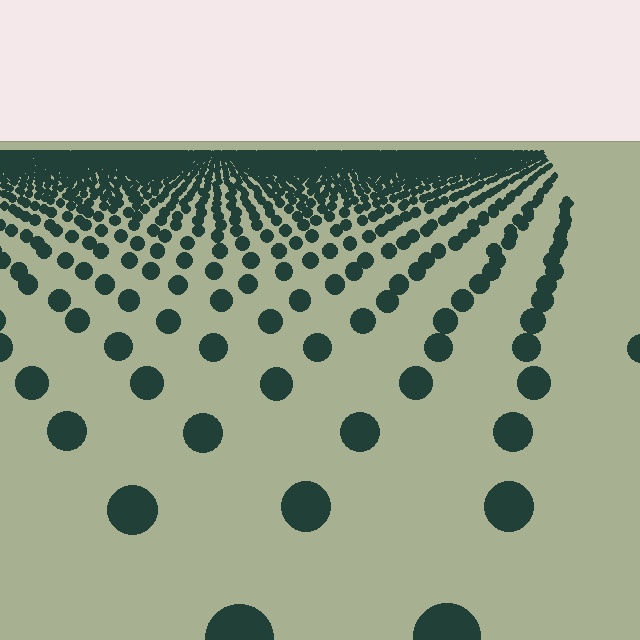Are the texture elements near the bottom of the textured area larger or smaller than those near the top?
Larger. Near the bottom, elements are closer to the viewer and appear at a bigger on-screen size.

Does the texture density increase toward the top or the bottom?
Density increases toward the top.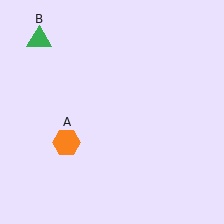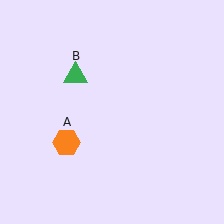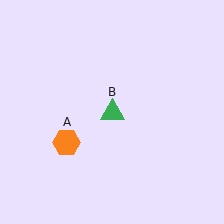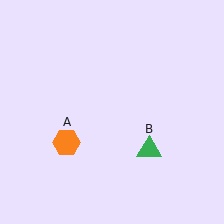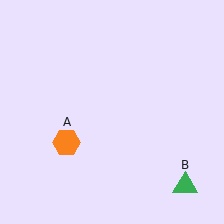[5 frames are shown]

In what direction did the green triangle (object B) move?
The green triangle (object B) moved down and to the right.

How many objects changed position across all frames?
1 object changed position: green triangle (object B).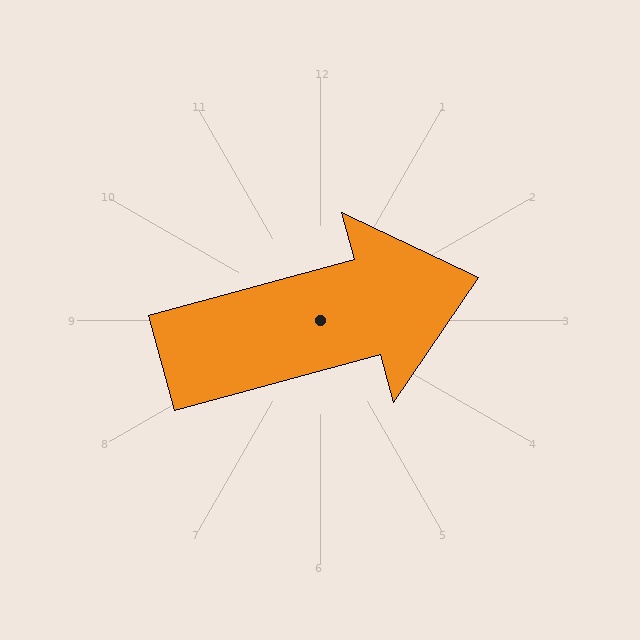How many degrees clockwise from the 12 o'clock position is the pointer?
Approximately 75 degrees.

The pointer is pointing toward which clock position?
Roughly 2 o'clock.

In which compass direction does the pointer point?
East.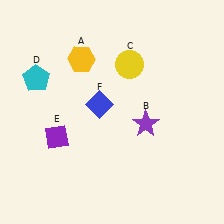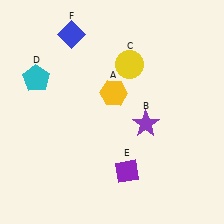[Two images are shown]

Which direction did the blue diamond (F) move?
The blue diamond (F) moved up.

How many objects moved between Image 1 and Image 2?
3 objects moved between the two images.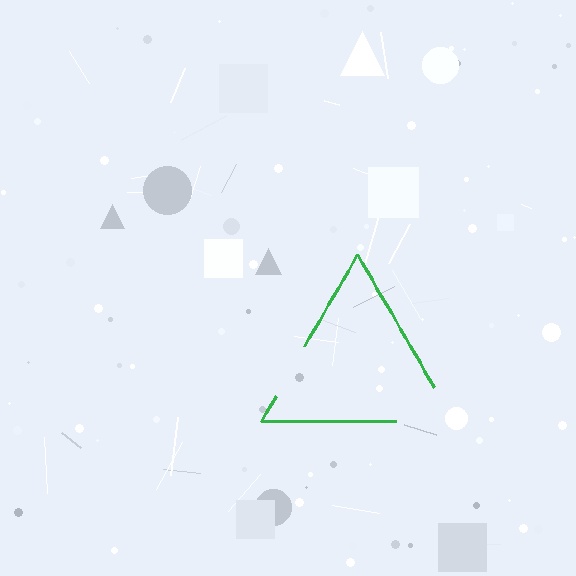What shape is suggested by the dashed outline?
The dashed outline suggests a triangle.